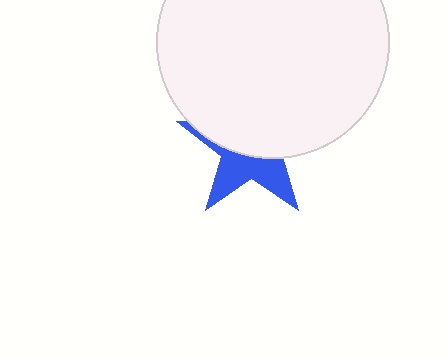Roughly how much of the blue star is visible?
A small part of it is visible (roughly 41%).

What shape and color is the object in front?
The object in front is a white circle.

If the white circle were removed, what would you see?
You would see the complete blue star.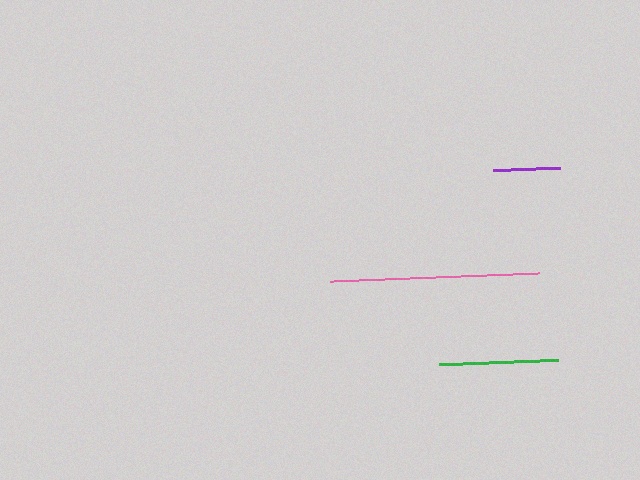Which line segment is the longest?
The pink line is the longest at approximately 211 pixels.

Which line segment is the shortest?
The purple line is the shortest at approximately 67 pixels.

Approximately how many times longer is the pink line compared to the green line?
The pink line is approximately 1.8 times the length of the green line.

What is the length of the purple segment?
The purple segment is approximately 67 pixels long.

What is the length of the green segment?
The green segment is approximately 119 pixels long.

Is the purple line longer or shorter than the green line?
The green line is longer than the purple line.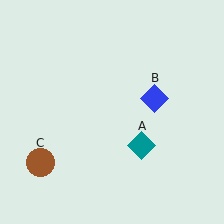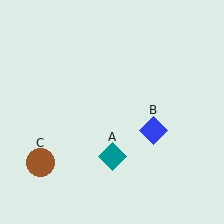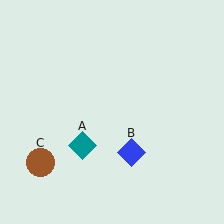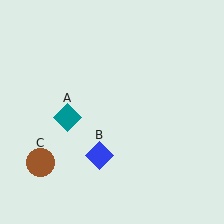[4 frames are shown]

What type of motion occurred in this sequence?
The teal diamond (object A), blue diamond (object B) rotated clockwise around the center of the scene.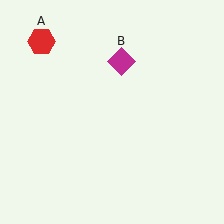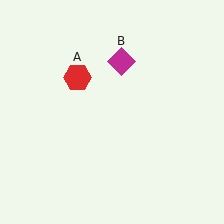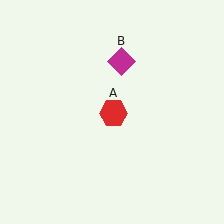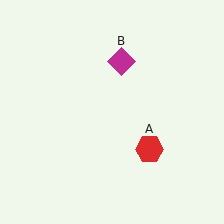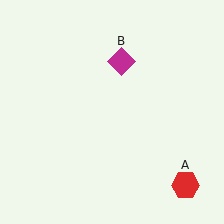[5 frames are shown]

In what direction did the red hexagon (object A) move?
The red hexagon (object A) moved down and to the right.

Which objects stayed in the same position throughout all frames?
Magenta diamond (object B) remained stationary.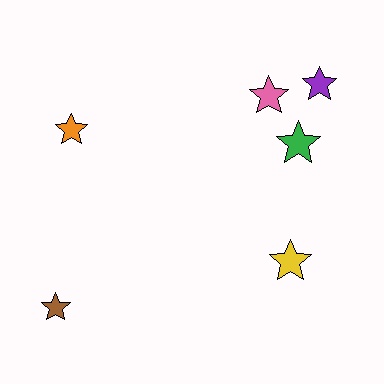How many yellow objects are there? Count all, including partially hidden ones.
There is 1 yellow object.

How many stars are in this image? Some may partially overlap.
There are 6 stars.